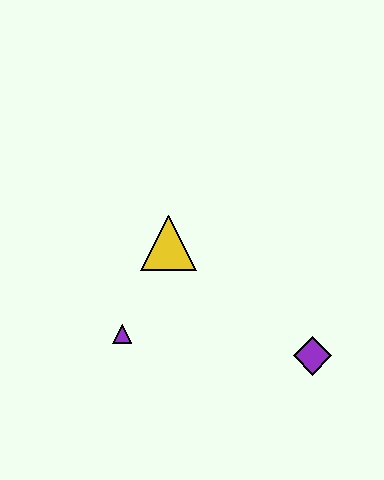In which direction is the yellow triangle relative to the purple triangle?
The yellow triangle is above the purple triangle.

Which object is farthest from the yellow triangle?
The purple diamond is farthest from the yellow triangle.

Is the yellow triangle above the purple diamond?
Yes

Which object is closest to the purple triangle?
The yellow triangle is closest to the purple triangle.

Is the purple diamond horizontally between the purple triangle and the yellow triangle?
No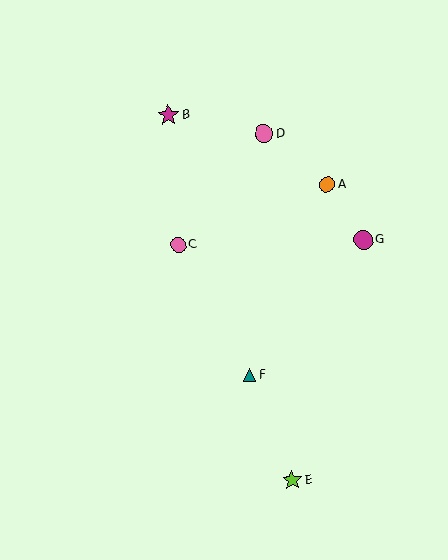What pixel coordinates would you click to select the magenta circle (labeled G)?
Click at (363, 240) to select the magenta circle G.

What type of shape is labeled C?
Shape C is a pink circle.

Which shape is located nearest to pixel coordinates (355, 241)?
The magenta circle (labeled G) at (363, 240) is nearest to that location.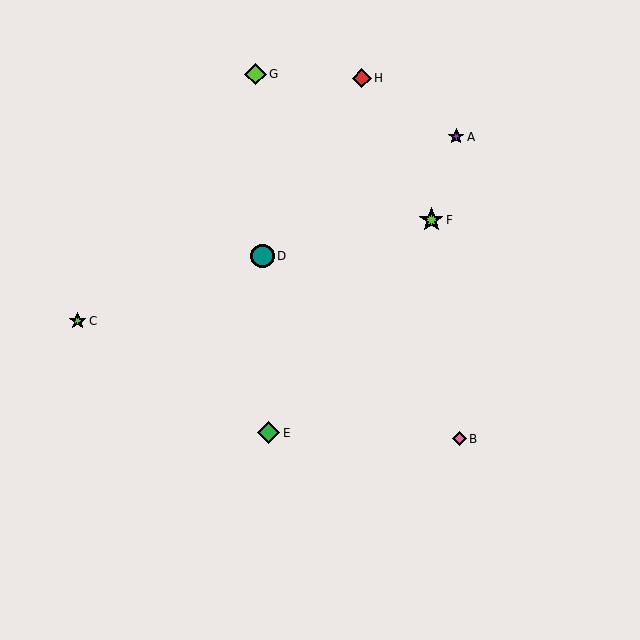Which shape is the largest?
The lime star (labeled F) is the largest.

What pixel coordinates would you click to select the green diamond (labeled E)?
Click at (269, 433) to select the green diamond E.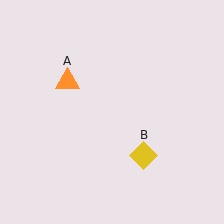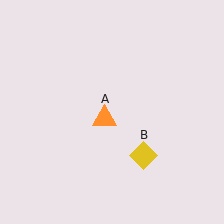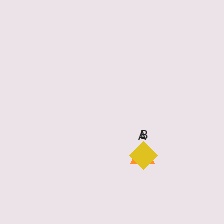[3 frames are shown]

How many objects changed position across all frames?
1 object changed position: orange triangle (object A).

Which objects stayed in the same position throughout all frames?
Yellow diamond (object B) remained stationary.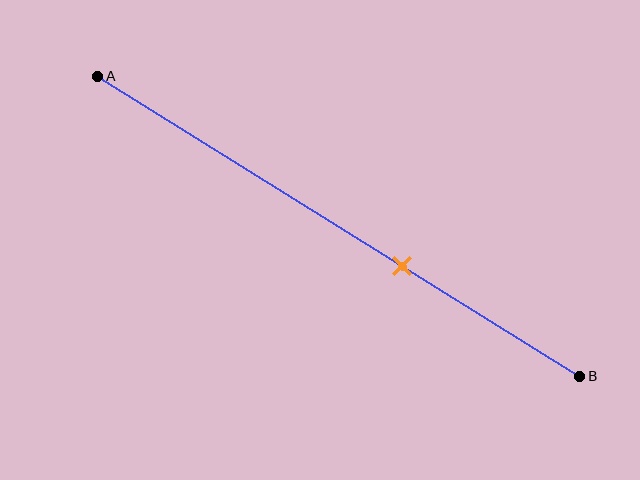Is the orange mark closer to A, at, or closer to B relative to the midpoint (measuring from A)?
The orange mark is closer to point B than the midpoint of segment AB.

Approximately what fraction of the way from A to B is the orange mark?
The orange mark is approximately 65% of the way from A to B.